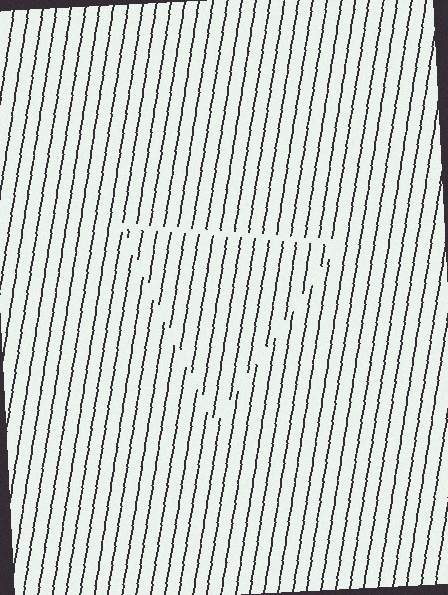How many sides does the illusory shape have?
3 sides — the line-ends trace a triangle.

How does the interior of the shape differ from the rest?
The interior of the shape contains the same grating, shifted by half a period — the contour is defined by the phase discontinuity where line-ends from the inner and outer gratings abut.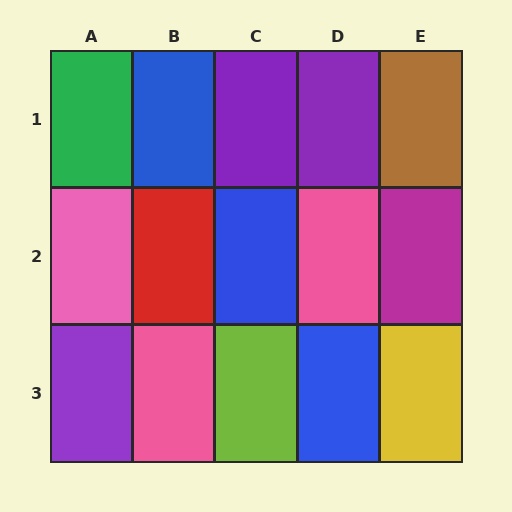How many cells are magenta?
1 cell is magenta.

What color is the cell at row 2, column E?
Magenta.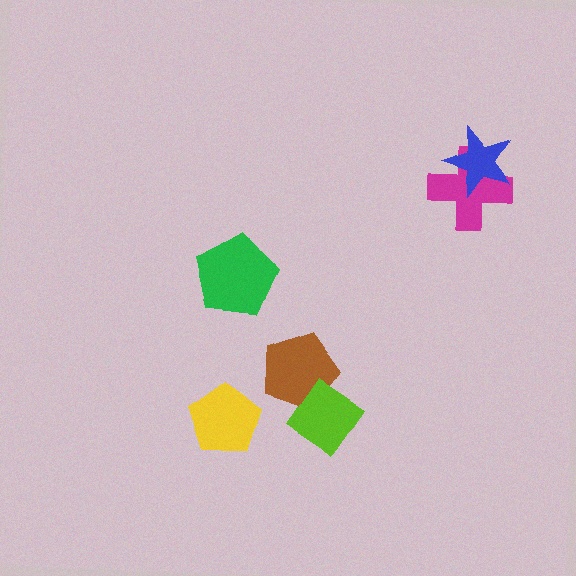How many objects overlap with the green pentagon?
0 objects overlap with the green pentagon.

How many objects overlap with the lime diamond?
1 object overlaps with the lime diamond.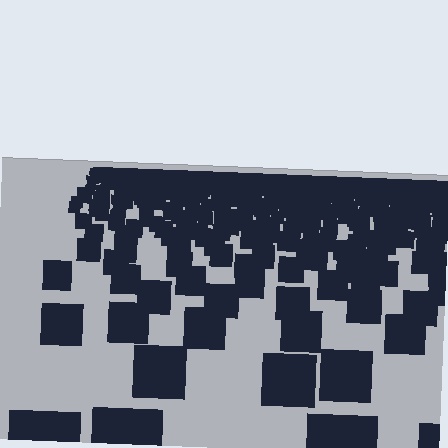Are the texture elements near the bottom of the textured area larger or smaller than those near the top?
Larger. Near the bottom, elements are closer to the viewer and appear at a bigger on-screen size.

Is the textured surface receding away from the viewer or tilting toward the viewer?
The surface is receding away from the viewer. Texture elements get smaller and denser toward the top.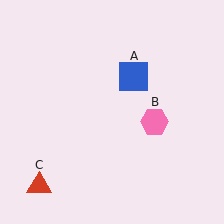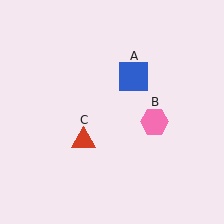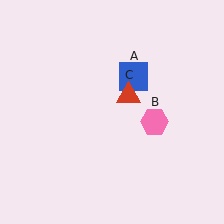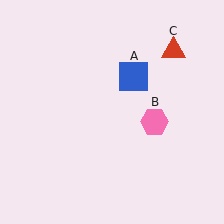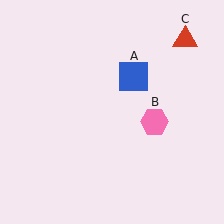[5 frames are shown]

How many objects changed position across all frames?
1 object changed position: red triangle (object C).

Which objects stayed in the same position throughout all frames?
Blue square (object A) and pink hexagon (object B) remained stationary.